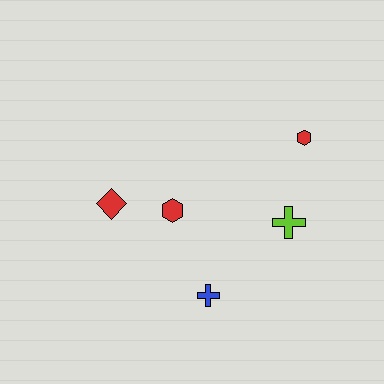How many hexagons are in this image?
There are 2 hexagons.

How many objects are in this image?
There are 5 objects.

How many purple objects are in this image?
There are no purple objects.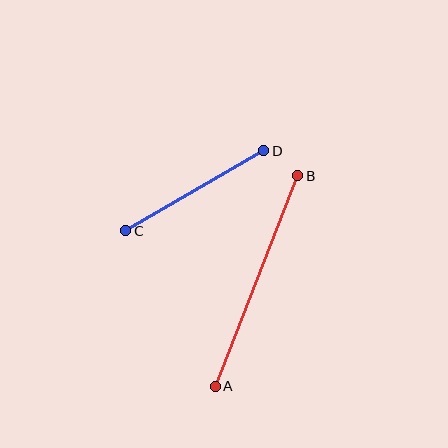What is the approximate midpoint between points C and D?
The midpoint is at approximately (195, 191) pixels.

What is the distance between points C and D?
The distance is approximately 159 pixels.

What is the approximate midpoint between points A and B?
The midpoint is at approximately (256, 281) pixels.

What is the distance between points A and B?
The distance is approximately 226 pixels.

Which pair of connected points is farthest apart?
Points A and B are farthest apart.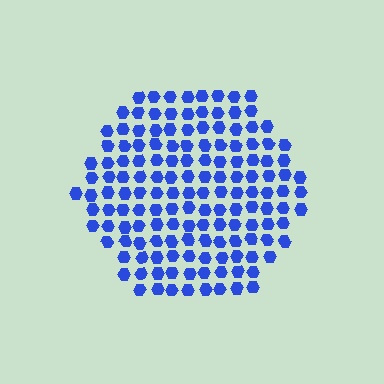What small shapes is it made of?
It is made of small hexagons.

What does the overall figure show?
The overall figure shows a hexagon.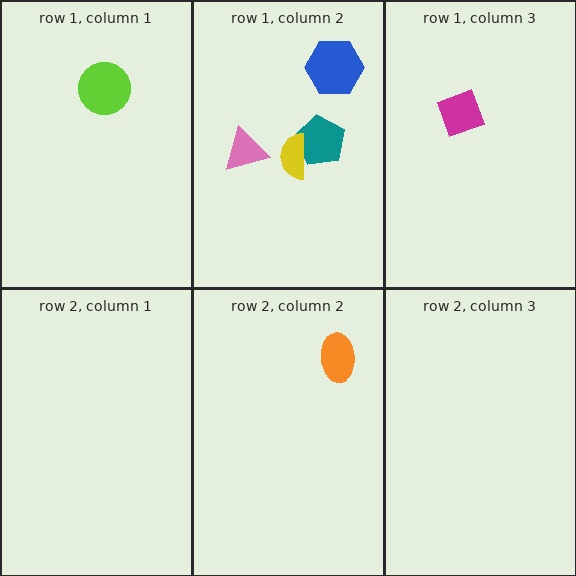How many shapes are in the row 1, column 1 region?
1.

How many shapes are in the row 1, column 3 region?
1.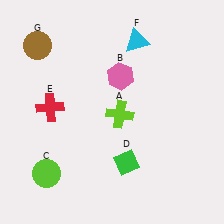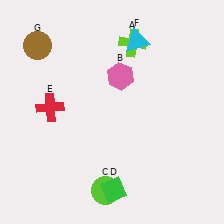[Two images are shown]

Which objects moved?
The objects that moved are: the lime cross (A), the lime circle (C), the green diamond (D).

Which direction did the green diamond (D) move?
The green diamond (D) moved down.